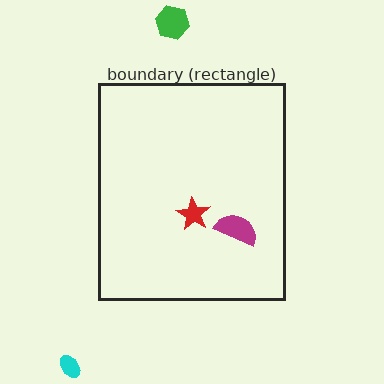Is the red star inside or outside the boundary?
Inside.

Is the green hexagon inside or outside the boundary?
Outside.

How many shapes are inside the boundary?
2 inside, 2 outside.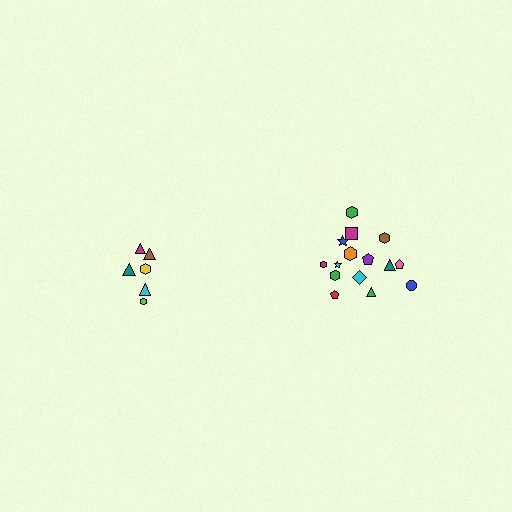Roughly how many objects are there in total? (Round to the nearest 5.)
Roughly 20 objects in total.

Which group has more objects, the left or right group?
The right group.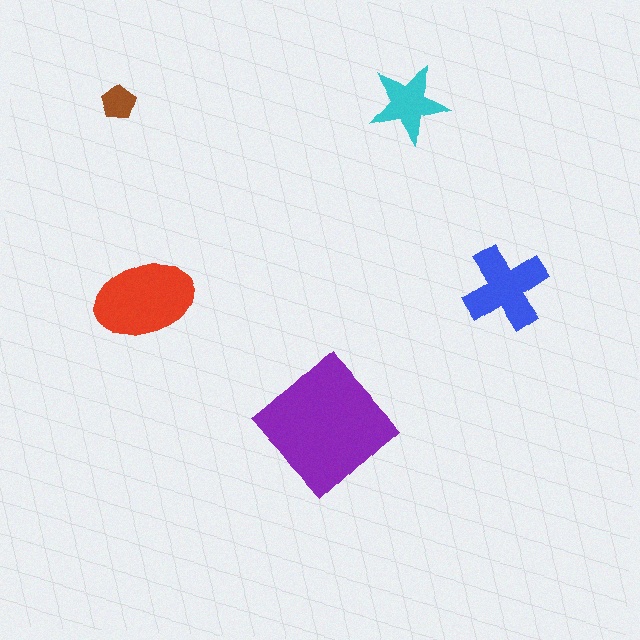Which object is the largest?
The purple diamond.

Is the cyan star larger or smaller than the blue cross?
Smaller.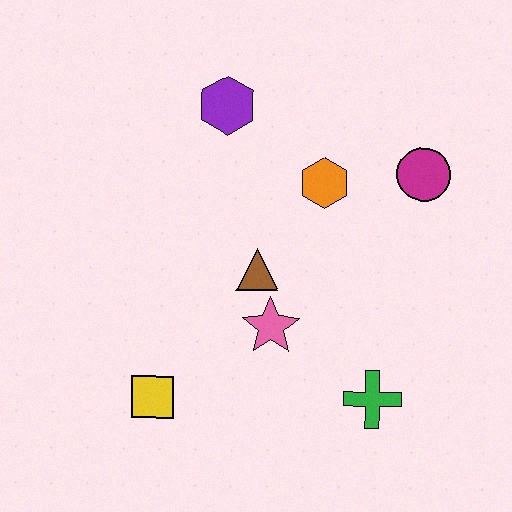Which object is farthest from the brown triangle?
The magenta circle is farthest from the brown triangle.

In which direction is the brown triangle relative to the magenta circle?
The brown triangle is to the left of the magenta circle.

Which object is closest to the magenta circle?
The orange hexagon is closest to the magenta circle.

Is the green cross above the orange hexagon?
No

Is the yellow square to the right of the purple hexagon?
No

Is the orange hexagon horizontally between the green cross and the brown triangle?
Yes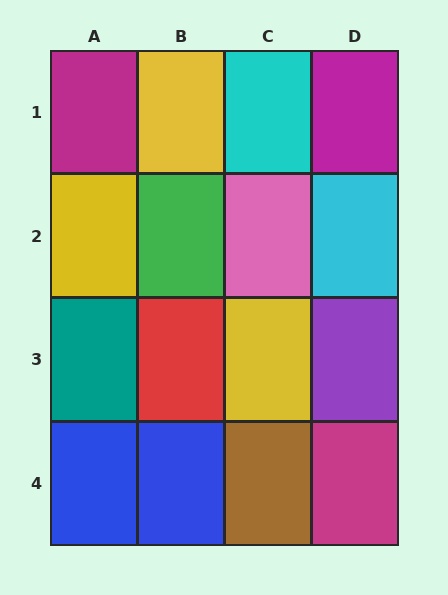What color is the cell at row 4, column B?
Blue.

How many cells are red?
1 cell is red.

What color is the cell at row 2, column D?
Cyan.